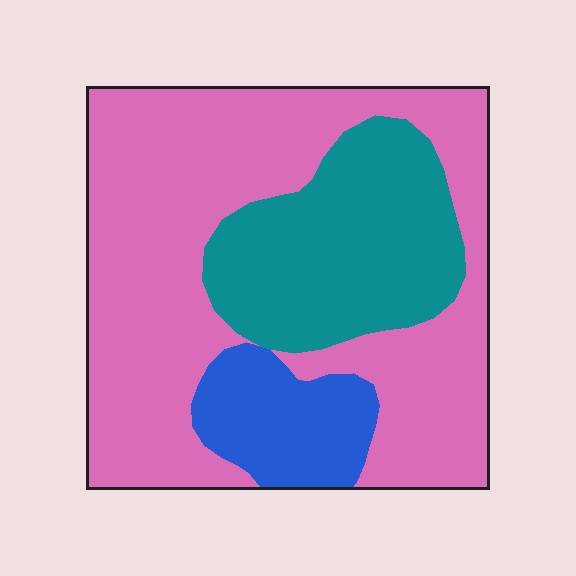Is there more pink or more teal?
Pink.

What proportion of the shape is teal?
Teal takes up between a quarter and a half of the shape.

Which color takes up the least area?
Blue, at roughly 10%.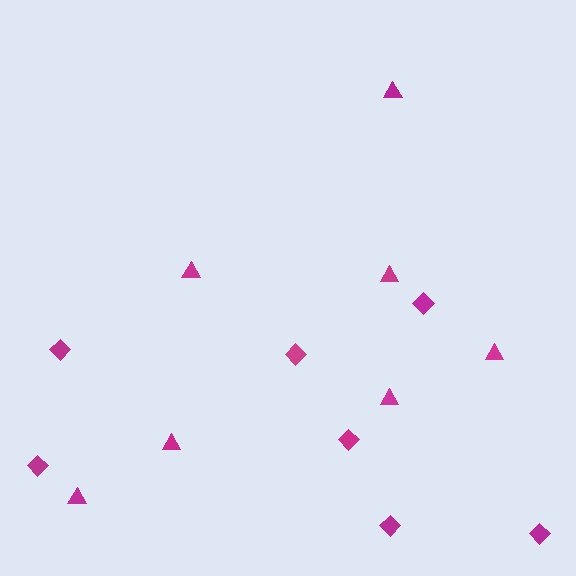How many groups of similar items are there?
There are 2 groups: one group of diamonds (7) and one group of triangles (7).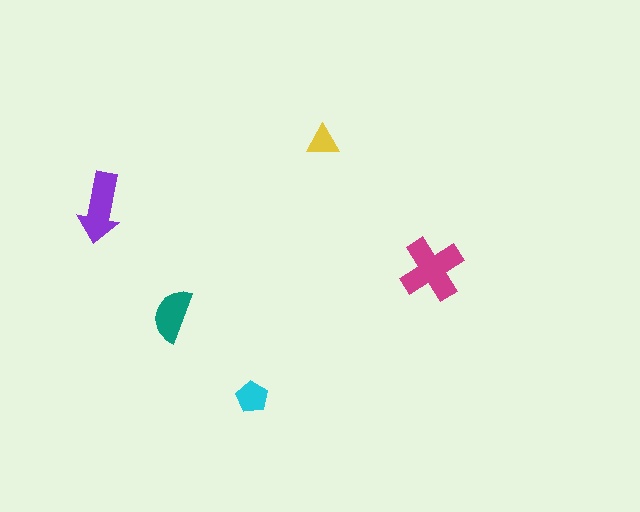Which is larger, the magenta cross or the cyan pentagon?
The magenta cross.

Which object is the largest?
The magenta cross.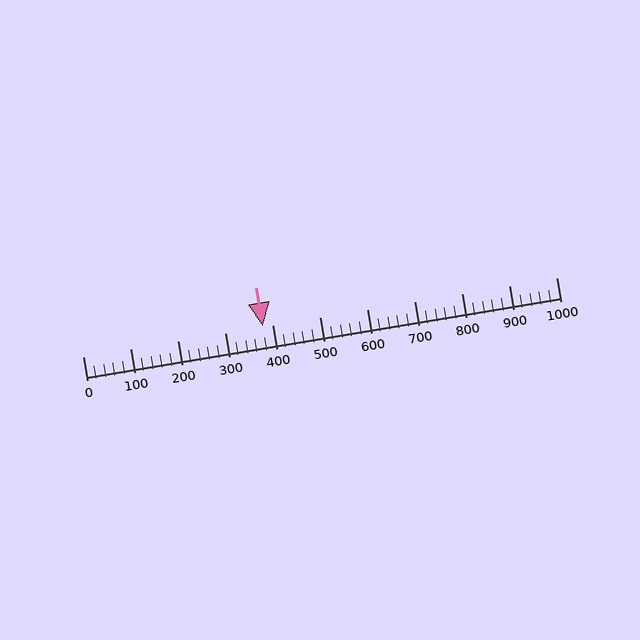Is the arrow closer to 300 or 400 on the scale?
The arrow is closer to 400.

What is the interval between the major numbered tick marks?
The major tick marks are spaced 100 units apart.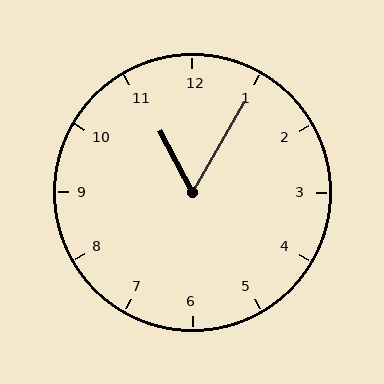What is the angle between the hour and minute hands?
Approximately 58 degrees.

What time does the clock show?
11:05.